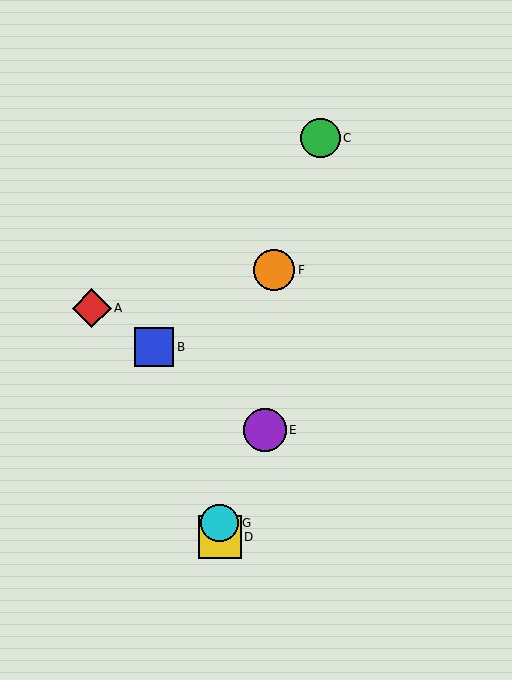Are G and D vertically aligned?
Yes, both are at x≈220.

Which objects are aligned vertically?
Objects D, G are aligned vertically.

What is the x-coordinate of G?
Object G is at x≈220.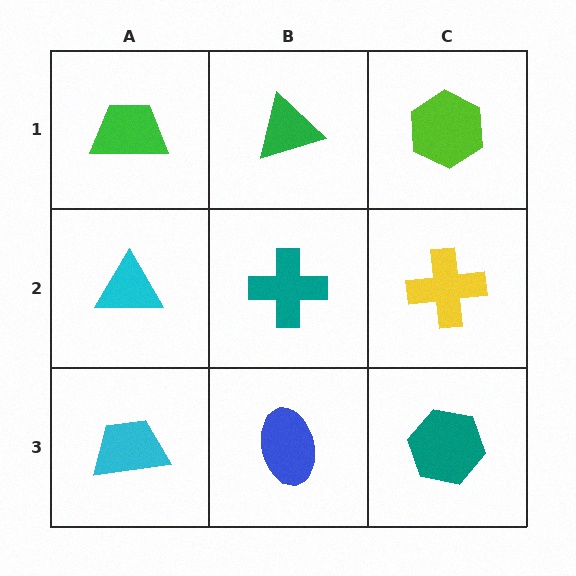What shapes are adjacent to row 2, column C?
A lime hexagon (row 1, column C), a teal hexagon (row 3, column C), a teal cross (row 2, column B).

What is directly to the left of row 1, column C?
A green triangle.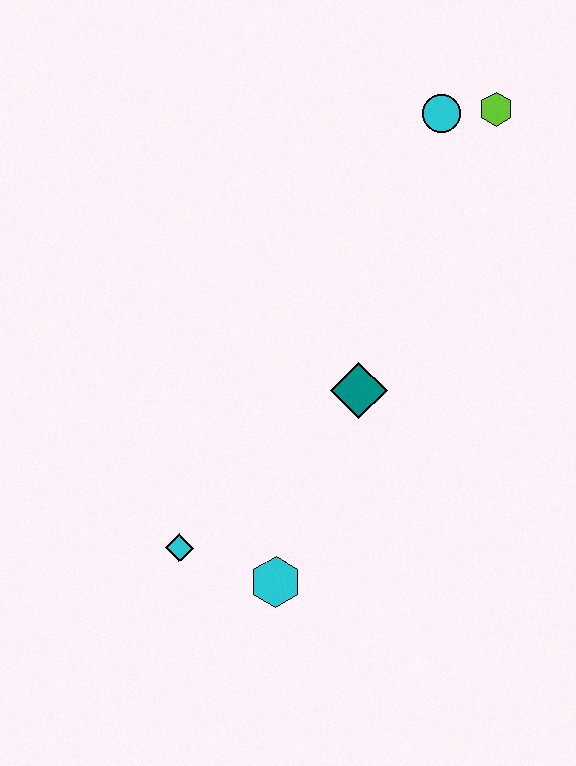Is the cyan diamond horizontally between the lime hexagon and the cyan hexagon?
No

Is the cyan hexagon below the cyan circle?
Yes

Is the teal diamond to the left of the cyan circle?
Yes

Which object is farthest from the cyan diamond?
The lime hexagon is farthest from the cyan diamond.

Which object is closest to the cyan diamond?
The cyan hexagon is closest to the cyan diamond.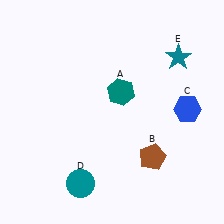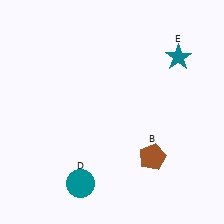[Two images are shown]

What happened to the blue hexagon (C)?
The blue hexagon (C) was removed in Image 2. It was in the top-right area of Image 1.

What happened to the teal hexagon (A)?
The teal hexagon (A) was removed in Image 2. It was in the top-right area of Image 1.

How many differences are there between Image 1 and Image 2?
There are 2 differences between the two images.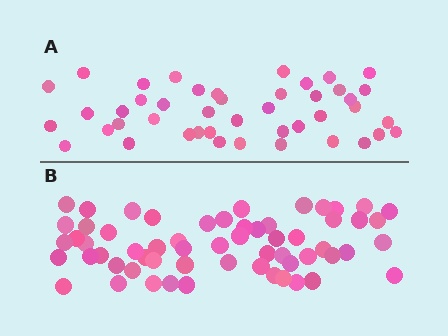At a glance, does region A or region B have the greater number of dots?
Region B (the bottom region) has more dots.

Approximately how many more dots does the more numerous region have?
Region B has approximately 15 more dots than region A.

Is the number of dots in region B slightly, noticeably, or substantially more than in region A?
Region B has noticeably more, but not dramatically so. The ratio is roughly 1.4 to 1.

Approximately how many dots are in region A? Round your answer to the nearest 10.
About 40 dots. (The exact count is 44, which rounds to 40.)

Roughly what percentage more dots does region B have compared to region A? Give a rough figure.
About 35% more.